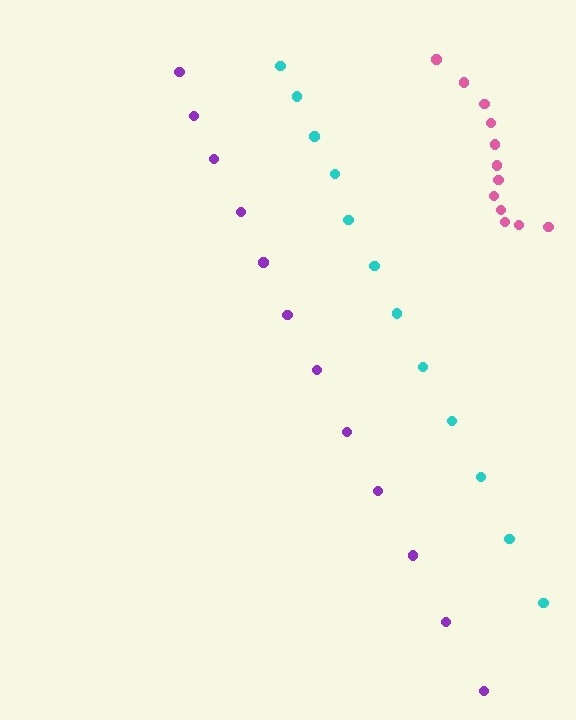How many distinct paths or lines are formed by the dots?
There are 3 distinct paths.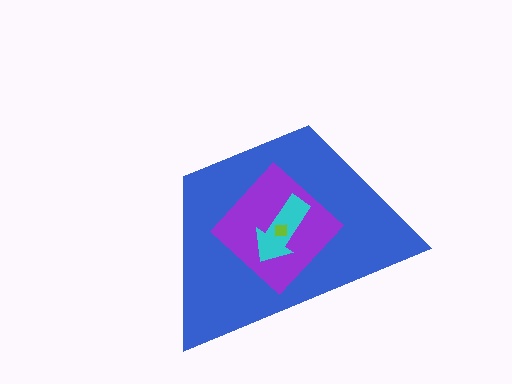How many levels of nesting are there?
4.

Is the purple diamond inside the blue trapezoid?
Yes.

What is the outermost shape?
The blue trapezoid.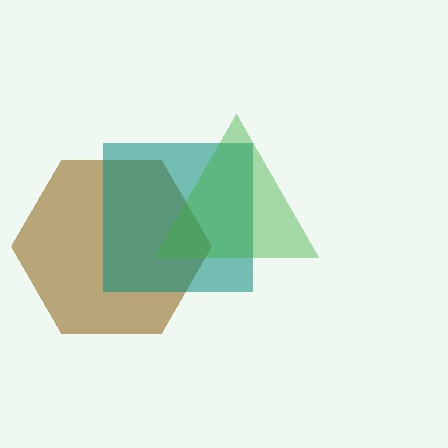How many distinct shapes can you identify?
There are 3 distinct shapes: a brown hexagon, a teal square, a green triangle.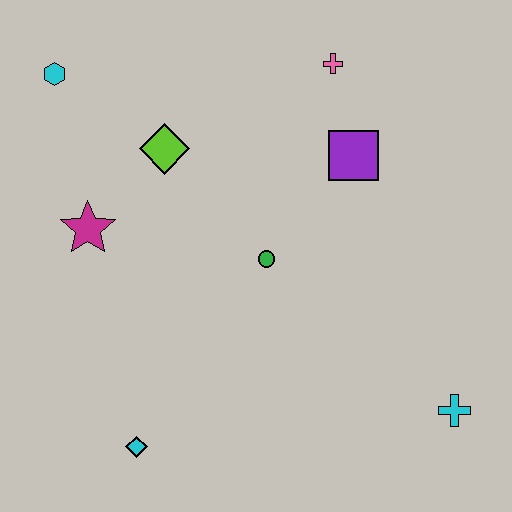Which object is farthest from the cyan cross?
The cyan hexagon is farthest from the cyan cross.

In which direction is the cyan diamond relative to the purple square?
The cyan diamond is below the purple square.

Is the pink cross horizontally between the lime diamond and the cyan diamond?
No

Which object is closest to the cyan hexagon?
The lime diamond is closest to the cyan hexagon.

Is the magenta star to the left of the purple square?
Yes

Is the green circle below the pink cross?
Yes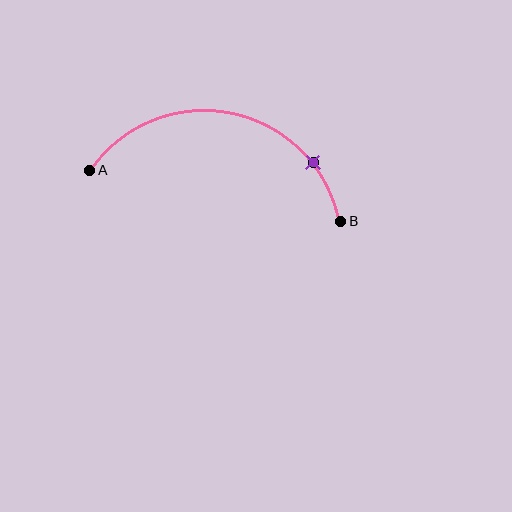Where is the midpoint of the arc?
The arc midpoint is the point on the curve farthest from the straight line joining A and B. It sits above that line.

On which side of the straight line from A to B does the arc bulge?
The arc bulges above the straight line connecting A and B.